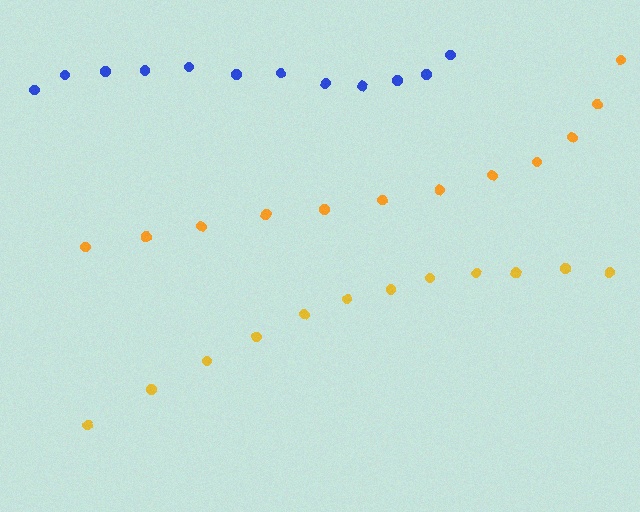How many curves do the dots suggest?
There are 3 distinct paths.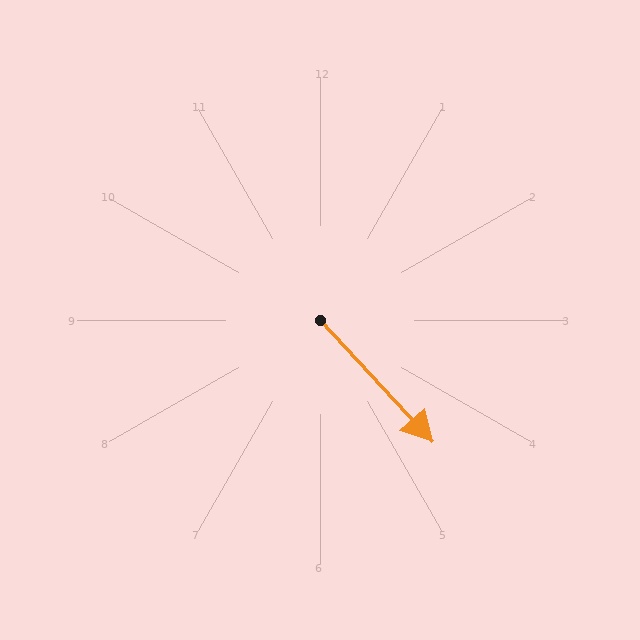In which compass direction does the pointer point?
Southeast.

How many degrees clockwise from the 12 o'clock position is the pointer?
Approximately 137 degrees.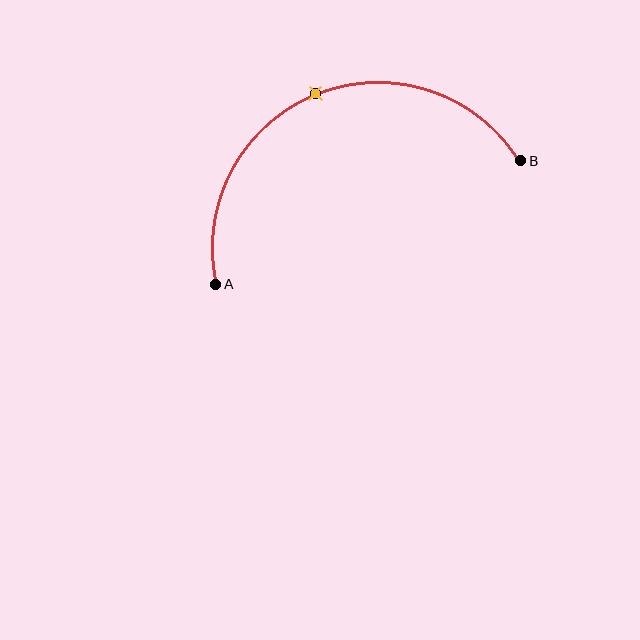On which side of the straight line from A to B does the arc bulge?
The arc bulges above the straight line connecting A and B.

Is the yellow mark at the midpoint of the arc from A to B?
Yes. The yellow mark lies on the arc at equal arc-length from both A and B — it is the arc midpoint.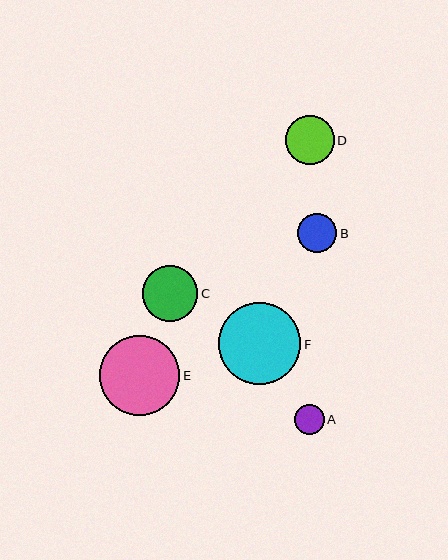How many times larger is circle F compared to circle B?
Circle F is approximately 2.1 times the size of circle B.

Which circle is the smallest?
Circle A is the smallest with a size of approximately 29 pixels.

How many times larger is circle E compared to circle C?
Circle E is approximately 1.4 times the size of circle C.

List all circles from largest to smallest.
From largest to smallest: F, E, C, D, B, A.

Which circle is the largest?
Circle F is the largest with a size of approximately 82 pixels.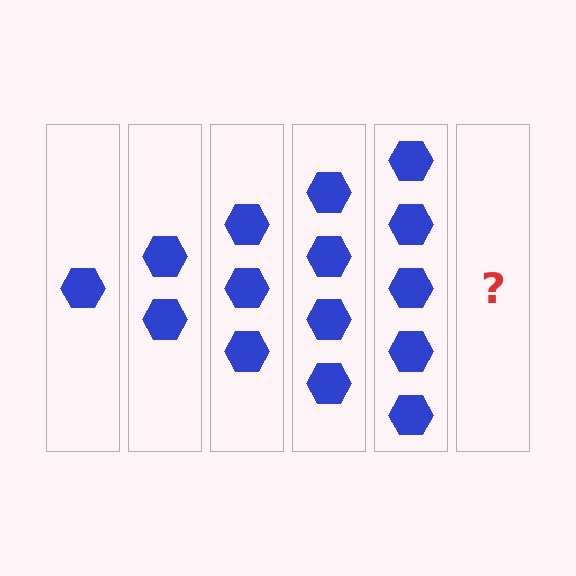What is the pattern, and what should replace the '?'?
The pattern is that each step adds one more hexagon. The '?' should be 6 hexagons.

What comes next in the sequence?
The next element should be 6 hexagons.